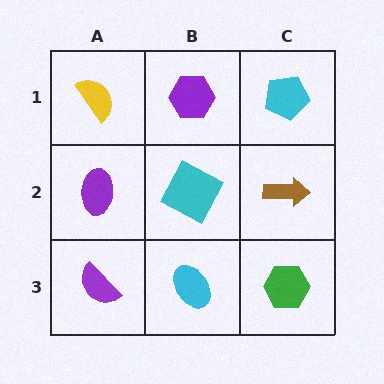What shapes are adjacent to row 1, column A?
A purple ellipse (row 2, column A), a purple hexagon (row 1, column B).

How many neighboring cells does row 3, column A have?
2.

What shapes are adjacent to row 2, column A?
A yellow semicircle (row 1, column A), a purple semicircle (row 3, column A), a cyan square (row 2, column B).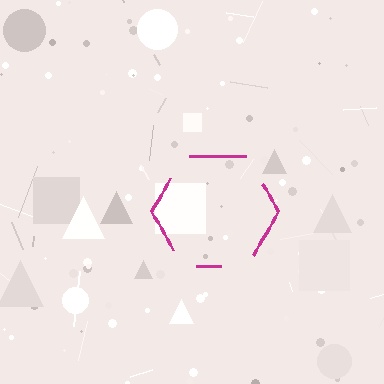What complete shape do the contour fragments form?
The contour fragments form a hexagon.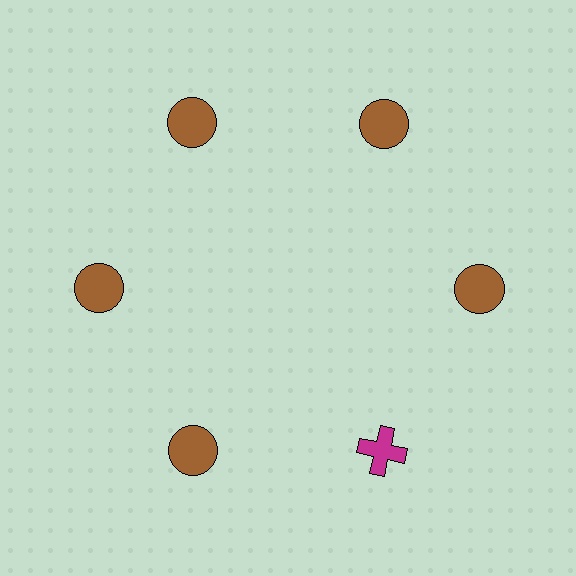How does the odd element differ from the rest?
It differs in both color (magenta instead of brown) and shape (cross instead of circle).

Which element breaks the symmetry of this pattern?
The magenta cross at roughly the 5 o'clock position breaks the symmetry. All other shapes are brown circles.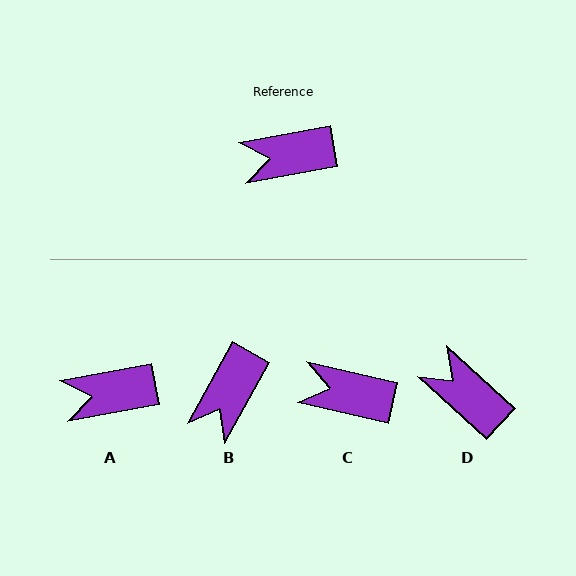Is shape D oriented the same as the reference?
No, it is off by about 53 degrees.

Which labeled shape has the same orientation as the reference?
A.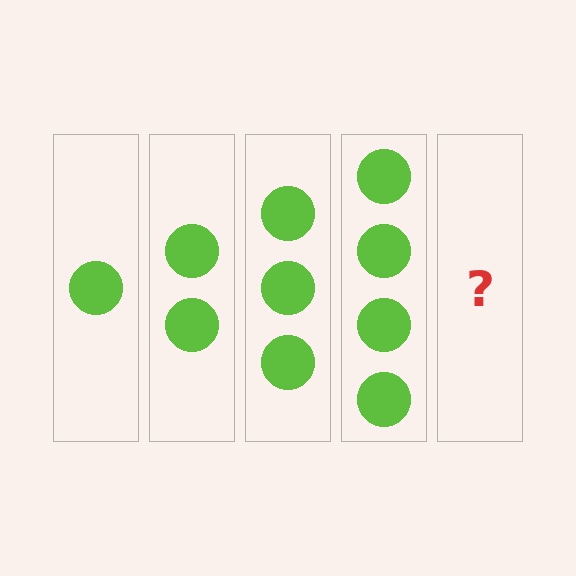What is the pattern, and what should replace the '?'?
The pattern is that each step adds one more circle. The '?' should be 5 circles.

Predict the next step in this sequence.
The next step is 5 circles.